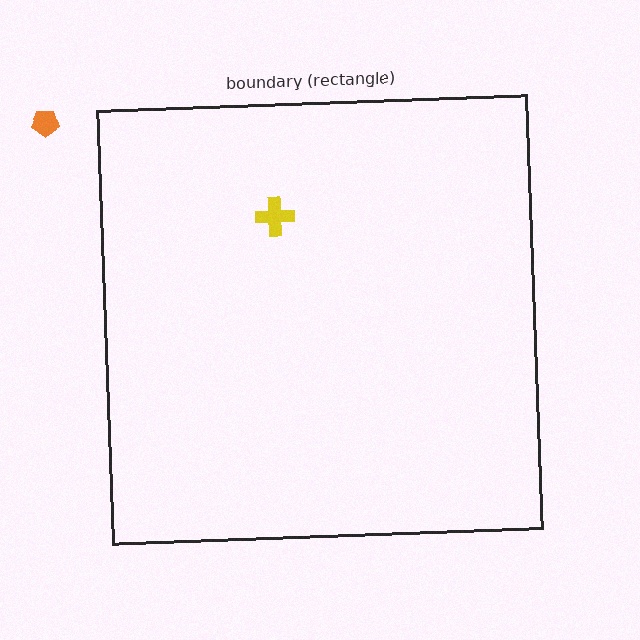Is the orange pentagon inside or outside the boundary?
Outside.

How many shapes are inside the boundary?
1 inside, 1 outside.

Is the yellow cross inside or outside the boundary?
Inside.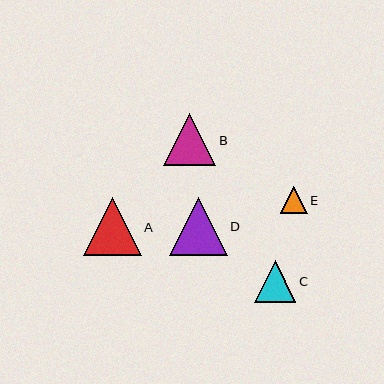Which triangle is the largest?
Triangle A is the largest with a size of approximately 58 pixels.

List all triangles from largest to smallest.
From largest to smallest: A, D, B, C, E.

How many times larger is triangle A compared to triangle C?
Triangle A is approximately 1.4 times the size of triangle C.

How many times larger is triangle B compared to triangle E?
Triangle B is approximately 1.9 times the size of triangle E.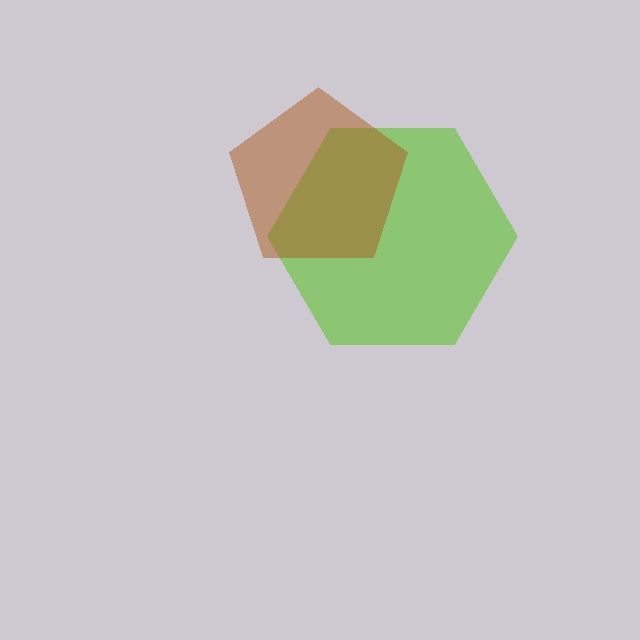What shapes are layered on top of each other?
The layered shapes are: a lime hexagon, a brown pentagon.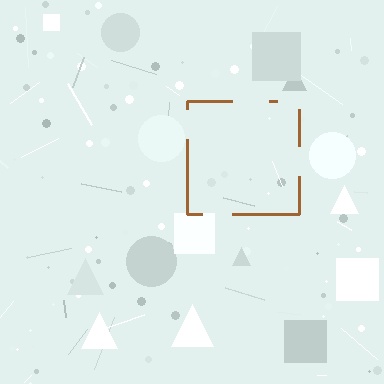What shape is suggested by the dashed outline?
The dashed outline suggests a square.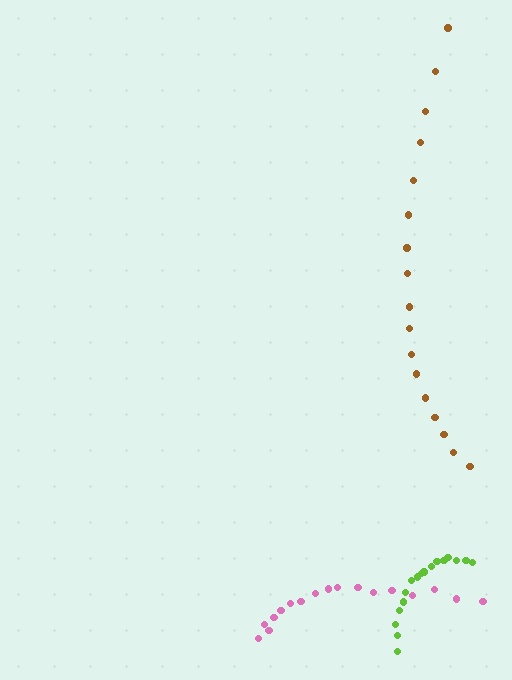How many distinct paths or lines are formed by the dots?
There are 3 distinct paths.